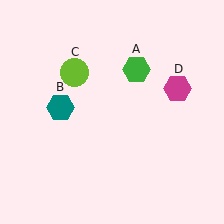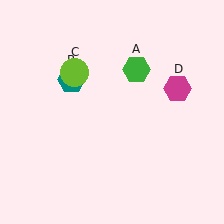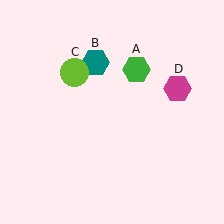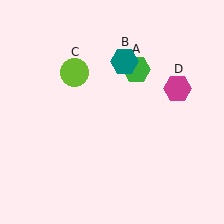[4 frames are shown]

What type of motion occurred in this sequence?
The teal hexagon (object B) rotated clockwise around the center of the scene.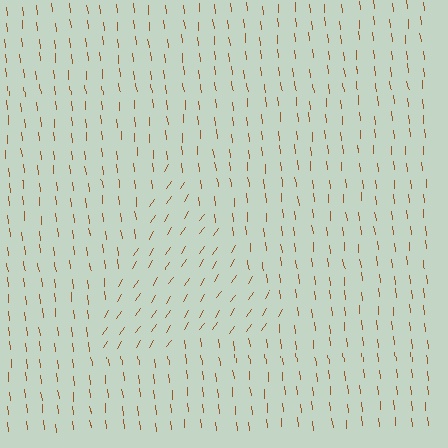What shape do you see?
I see a triangle.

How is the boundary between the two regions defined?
The boundary is defined purely by a change in line orientation (approximately 39 degrees difference). All lines are the same color and thickness.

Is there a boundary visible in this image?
Yes, there is a texture boundary formed by a change in line orientation.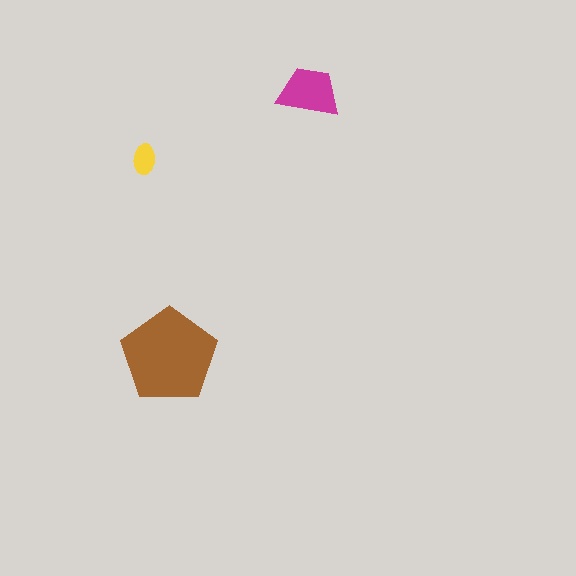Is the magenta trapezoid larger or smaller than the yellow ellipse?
Larger.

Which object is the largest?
The brown pentagon.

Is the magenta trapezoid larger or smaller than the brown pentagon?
Smaller.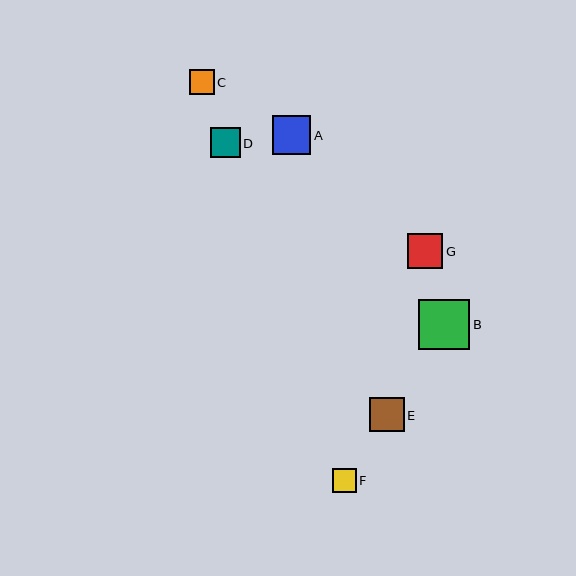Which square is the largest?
Square B is the largest with a size of approximately 51 pixels.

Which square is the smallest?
Square F is the smallest with a size of approximately 24 pixels.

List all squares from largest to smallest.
From largest to smallest: B, A, G, E, D, C, F.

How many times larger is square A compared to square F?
Square A is approximately 1.6 times the size of square F.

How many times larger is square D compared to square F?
Square D is approximately 1.3 times the size of square F.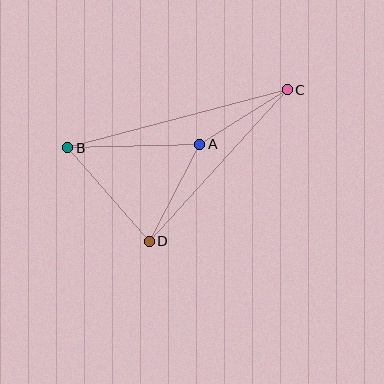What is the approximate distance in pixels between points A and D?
The distance between A and D is approximately 109 pixels.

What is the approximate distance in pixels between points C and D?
The distance between C and D is approximately 205 pixels.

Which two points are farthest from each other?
Points B and C are farthest from each other.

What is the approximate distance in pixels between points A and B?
The distance between A and B is approximately 132 pixels.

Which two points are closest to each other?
Points A and C are closest to each other.